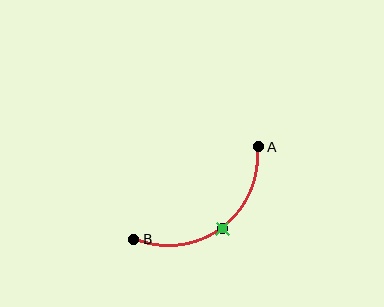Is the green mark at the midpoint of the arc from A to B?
Yes. The green mark lies on the arc at equal arc-length from both A and B — it is the arc midpoint.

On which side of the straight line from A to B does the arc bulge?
The arc bulges below and to the right of the straight line connecting A and B.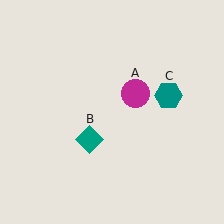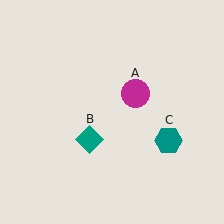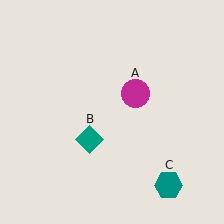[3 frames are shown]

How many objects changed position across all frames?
1 object changed position: teal hexagon (object C).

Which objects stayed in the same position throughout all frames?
Magenta circle (object A) and teal diamond (object B) remained stationary.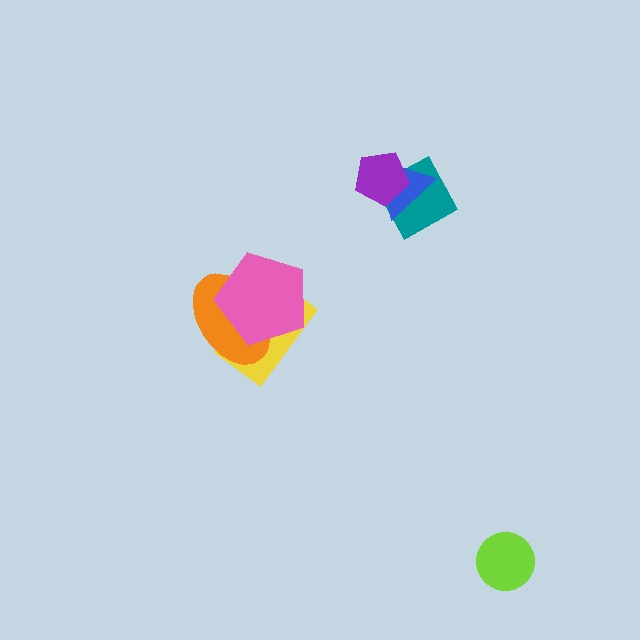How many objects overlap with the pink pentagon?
2 objects overlap with the pink pentagon.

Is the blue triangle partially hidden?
Yes, it is partially covered by another shape.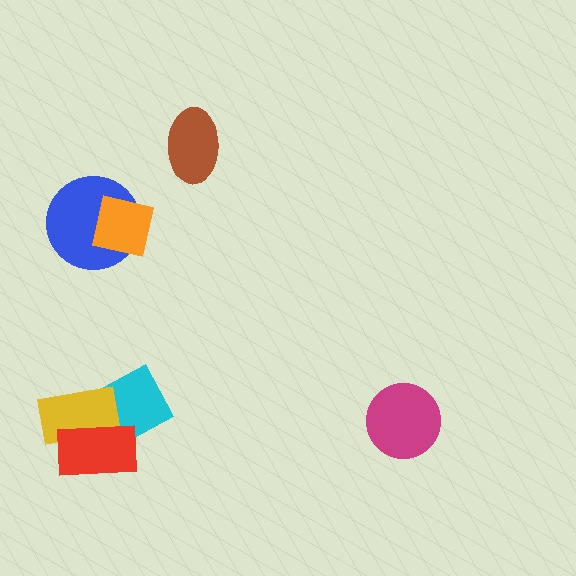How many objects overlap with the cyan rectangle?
2 objects overlap with the cyan rectangle.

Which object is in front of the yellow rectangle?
The red rectangle is in front of the yellow rectangle.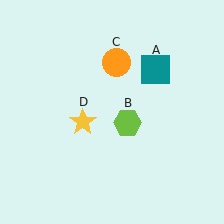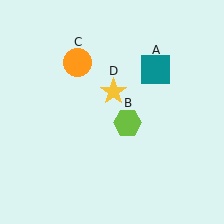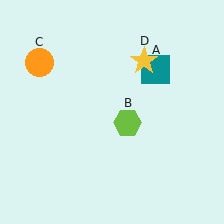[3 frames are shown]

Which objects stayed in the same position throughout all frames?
Teal square (object A) and lime hexagon (object B) remained stationary.